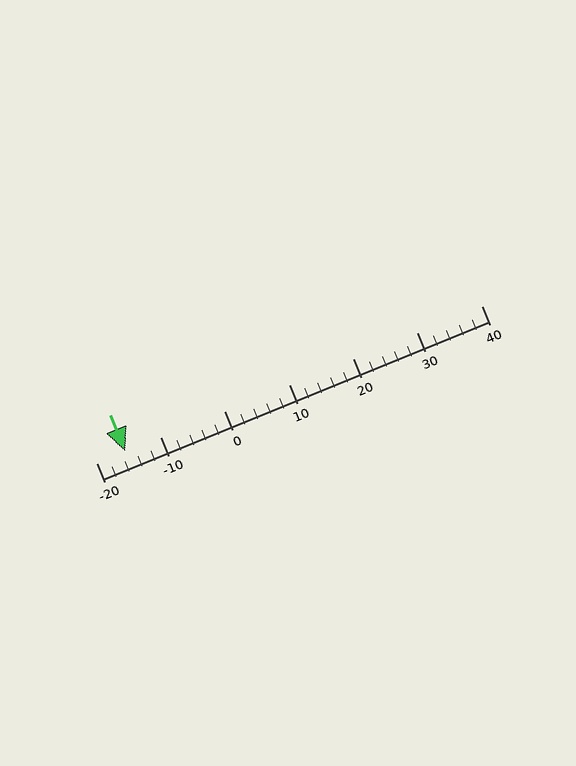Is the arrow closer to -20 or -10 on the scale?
The arrow is closer to -20.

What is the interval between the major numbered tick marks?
The major tick marks are spaced 10 units apart.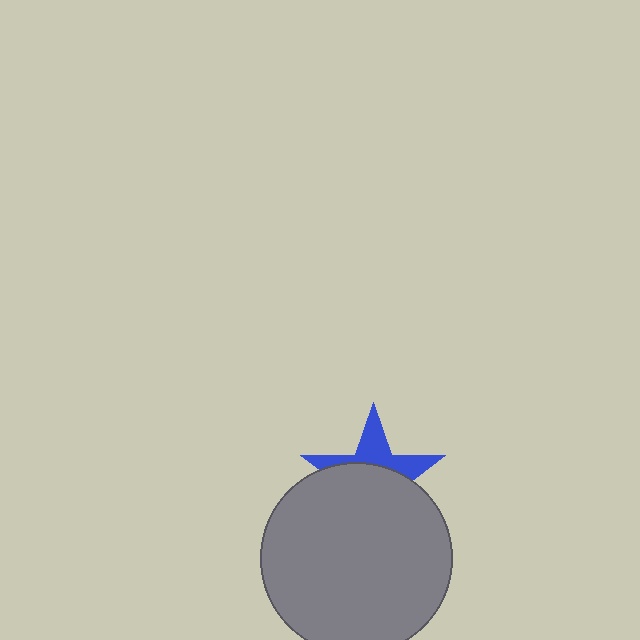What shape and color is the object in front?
The object in front is a gray circle.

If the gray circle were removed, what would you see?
You would see the complete blue star.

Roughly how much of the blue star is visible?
A small part of it is visible (roughly 38%).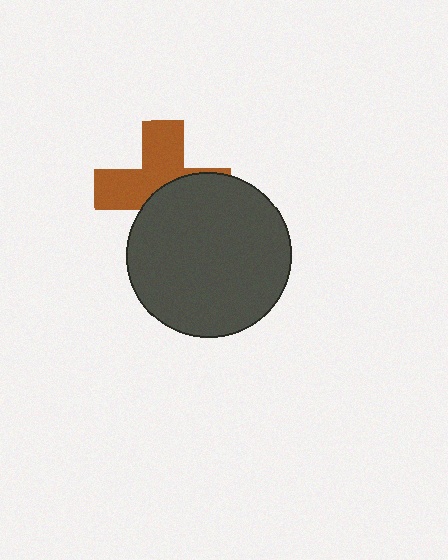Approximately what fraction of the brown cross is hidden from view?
Roughly 48% of the brown cross is hidden behind the dark gray circle.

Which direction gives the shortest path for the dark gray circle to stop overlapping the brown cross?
Moving down gives the shortest separation.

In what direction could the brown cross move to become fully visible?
The brown cross could move up. That would shift it out from behind the dark gray circle entirely.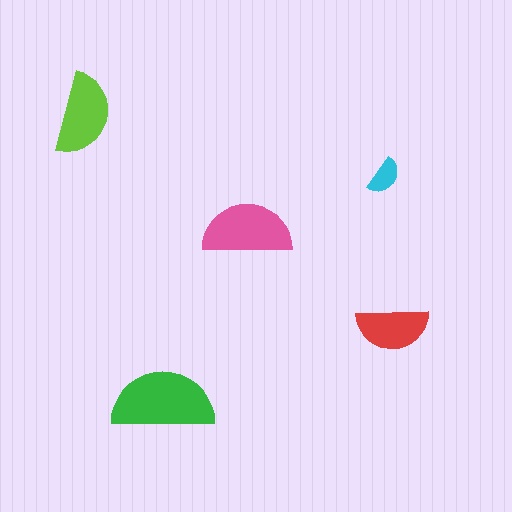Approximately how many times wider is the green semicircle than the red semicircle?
About 1.5 times wider.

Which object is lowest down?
The green semicircle is bottommost.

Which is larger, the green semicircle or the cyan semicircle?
The green one.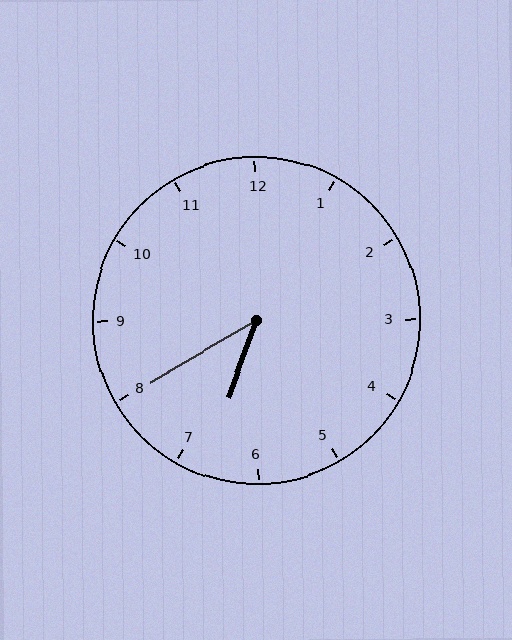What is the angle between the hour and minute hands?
Approximately 40 degrees.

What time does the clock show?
6:40.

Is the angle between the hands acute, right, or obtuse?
It is acute.